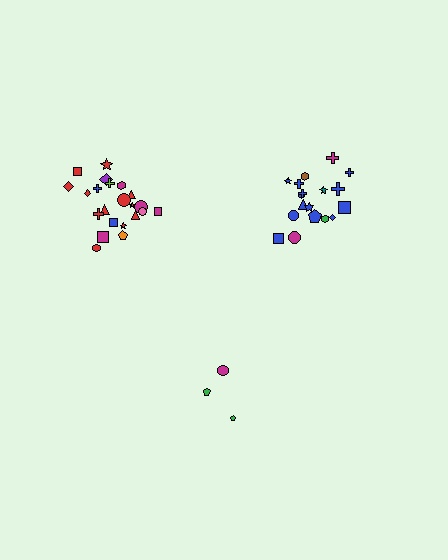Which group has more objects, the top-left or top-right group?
The top-left group.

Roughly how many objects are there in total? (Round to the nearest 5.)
Roughly 45 objects in total.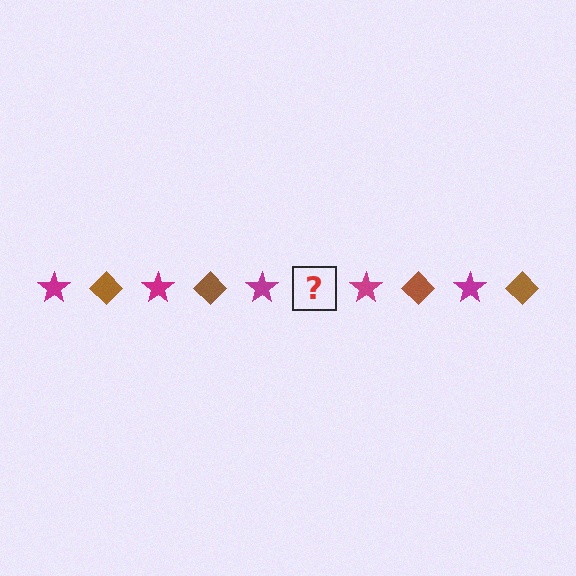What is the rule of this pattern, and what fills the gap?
The rule is that the pattern alternates between magenta star and brown diamond. The gap should be filled with a brown diamond.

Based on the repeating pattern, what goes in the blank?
The blank should be a brown diamond.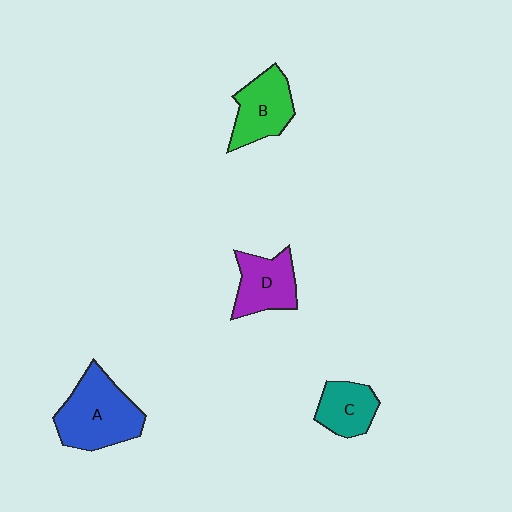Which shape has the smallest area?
Shape C (teal).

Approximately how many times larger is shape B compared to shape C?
Approximately 1.3 times.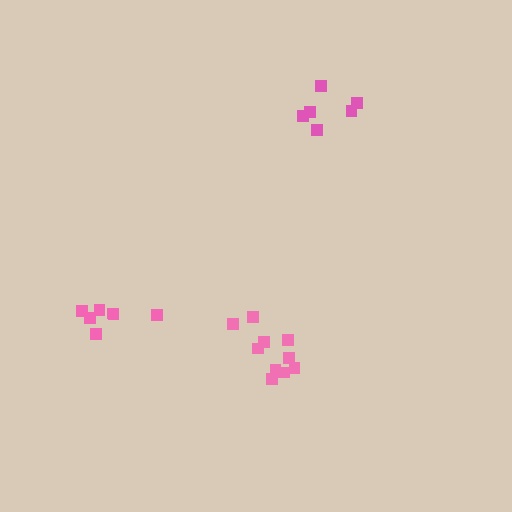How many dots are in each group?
Group 1: 7 dots, Group 2: 10 dots, Group 3: 6 dots (23 total).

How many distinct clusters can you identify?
There are 3 distinct clusters.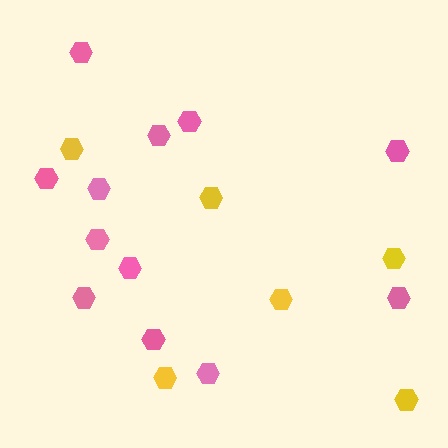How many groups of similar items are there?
There are 2 groups: one group of pink hexagons (12) and one group of yellow hexagons (6).